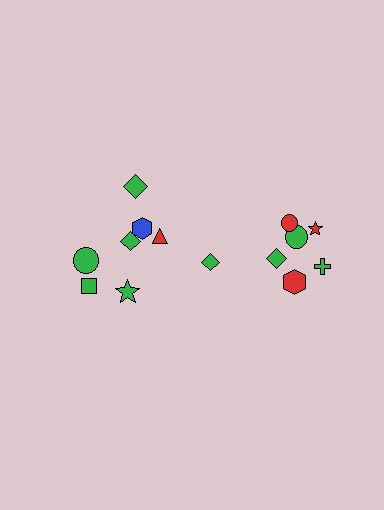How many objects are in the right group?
There are 6 objects.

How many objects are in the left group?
There are 8 objects.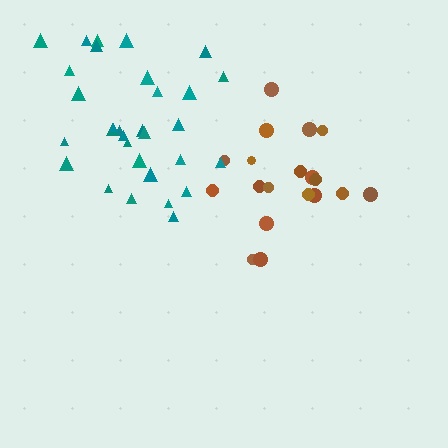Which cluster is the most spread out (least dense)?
Teal.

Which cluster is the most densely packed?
Brown.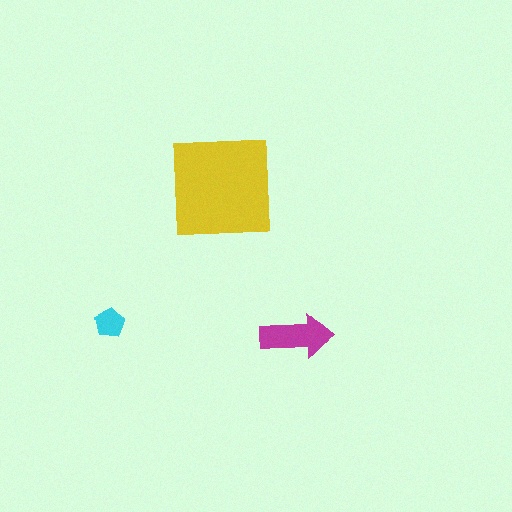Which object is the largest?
The yellow square.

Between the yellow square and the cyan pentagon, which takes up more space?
The yellow square.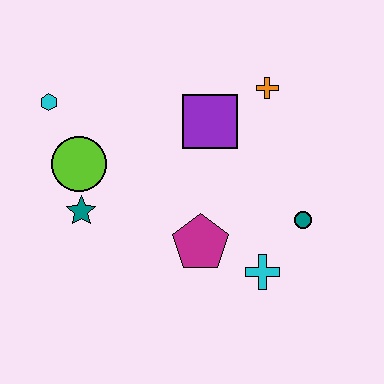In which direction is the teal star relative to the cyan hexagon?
The teal star is below the cyan hexagon.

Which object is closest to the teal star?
The lime circle is closest to the teal star.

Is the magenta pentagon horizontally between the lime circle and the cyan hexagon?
No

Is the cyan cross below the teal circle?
Yes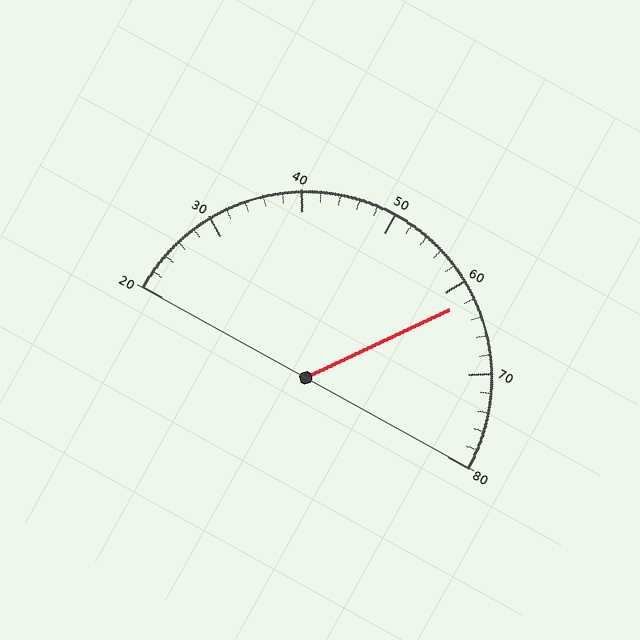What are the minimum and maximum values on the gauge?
The gauge ranges from 20 to 80.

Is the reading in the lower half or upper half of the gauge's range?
The reading is in the upper half of the range (20 to 80).